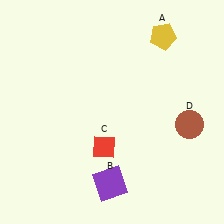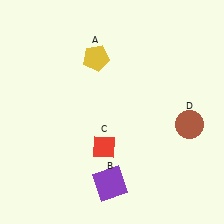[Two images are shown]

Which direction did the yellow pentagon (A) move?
The yellow pentagon (A) moved left.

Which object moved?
The yellow pentagon (A) moved left.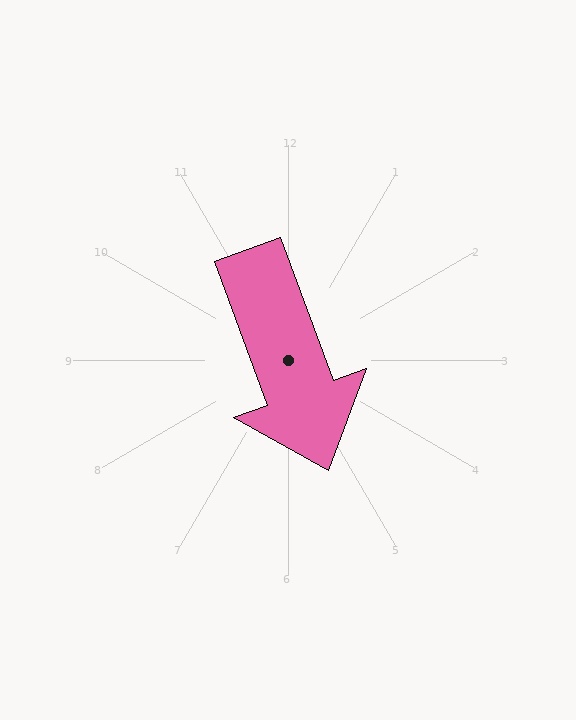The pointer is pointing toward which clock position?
Roughly 5 o'clock.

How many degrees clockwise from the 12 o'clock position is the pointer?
Approximately 160 degrees.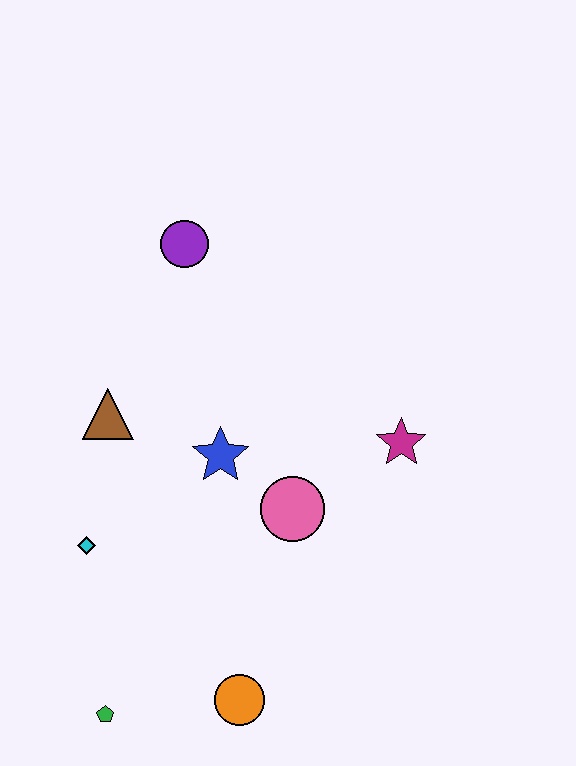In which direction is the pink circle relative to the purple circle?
The pink circle is below the purple circle.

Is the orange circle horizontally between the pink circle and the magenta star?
No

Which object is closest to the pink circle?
The blue star is closest to the pink circle.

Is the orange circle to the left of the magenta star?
Yes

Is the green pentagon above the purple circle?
No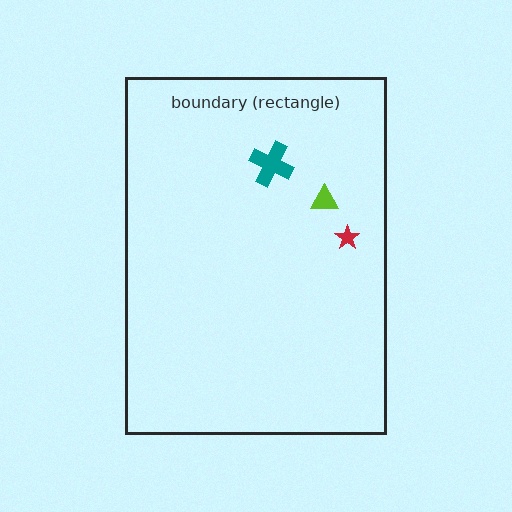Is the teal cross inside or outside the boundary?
Inside.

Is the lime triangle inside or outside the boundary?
Inside.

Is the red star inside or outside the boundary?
Inside.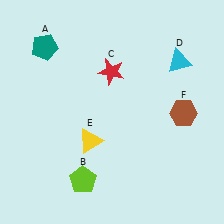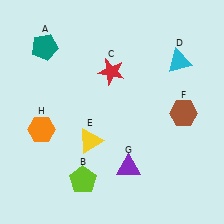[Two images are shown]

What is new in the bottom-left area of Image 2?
An orange hexagon (H) was added in the bottom-left area of Image 2.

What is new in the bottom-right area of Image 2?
A purple triangle (G) was added in the bottom-right area of Image 2.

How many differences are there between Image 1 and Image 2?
There are 2 differences between the two images.